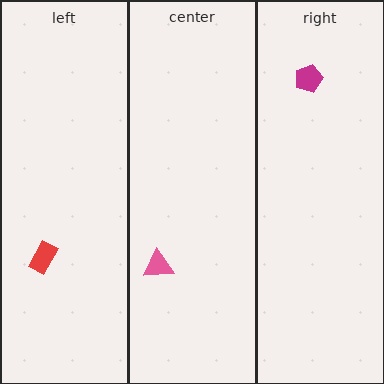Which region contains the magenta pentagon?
The right region.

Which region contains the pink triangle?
The center region.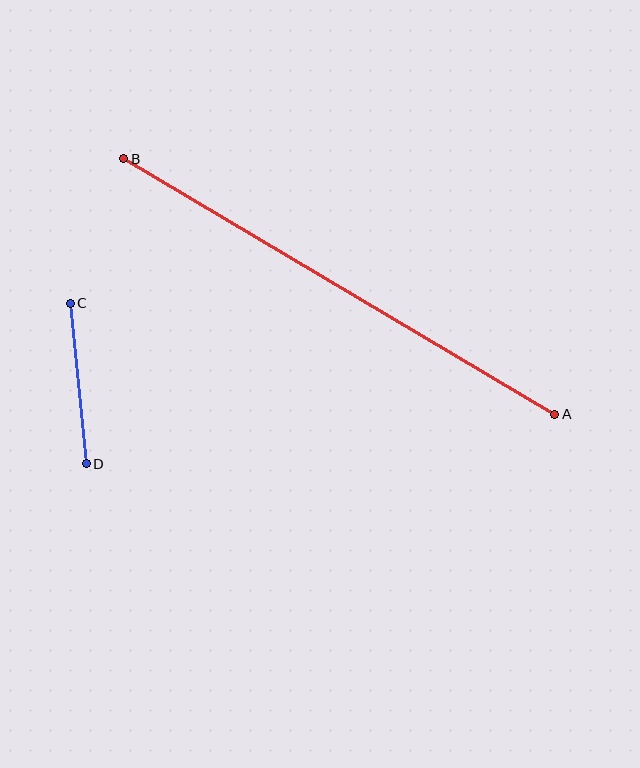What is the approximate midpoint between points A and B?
The midpoint is at approximately (339, 286) pixels.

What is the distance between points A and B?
The distance is approximately 501 pixels.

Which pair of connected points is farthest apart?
Points A and B are farthest apart.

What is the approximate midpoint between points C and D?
The midpoint is at approximately (78, 384) pixels.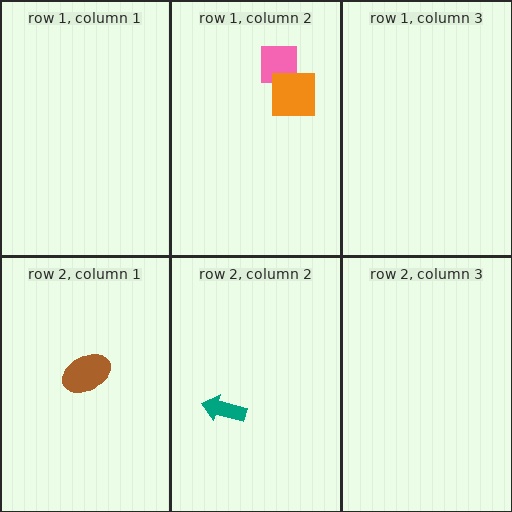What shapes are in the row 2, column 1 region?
The brown ellipse.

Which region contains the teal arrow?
The row 2, column 2 region.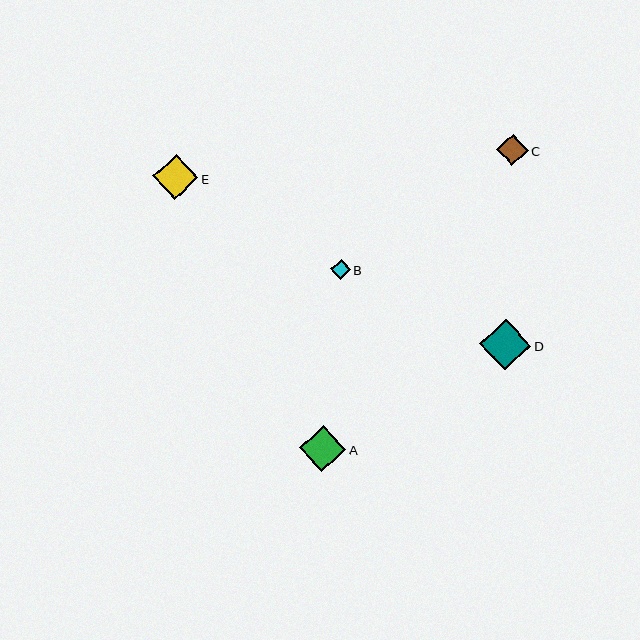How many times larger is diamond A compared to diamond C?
Diamond A is approximately 1.5 times the size of diamond C.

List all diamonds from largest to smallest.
From largest to smallest: D, A, E, C, B.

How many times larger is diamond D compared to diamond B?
Diamond D is approximately 2.5 times the size of diamond B.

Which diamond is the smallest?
Diamond B is the smallest with a size of approximately 20 pixels.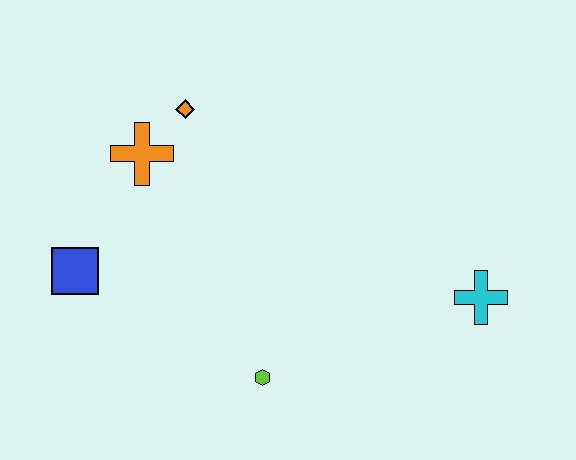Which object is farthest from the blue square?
The cyan cross is farthest from the blue square.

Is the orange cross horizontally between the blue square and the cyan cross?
Yes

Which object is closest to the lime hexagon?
The blue square is closest to the lime hexagon.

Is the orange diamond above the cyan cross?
Yes